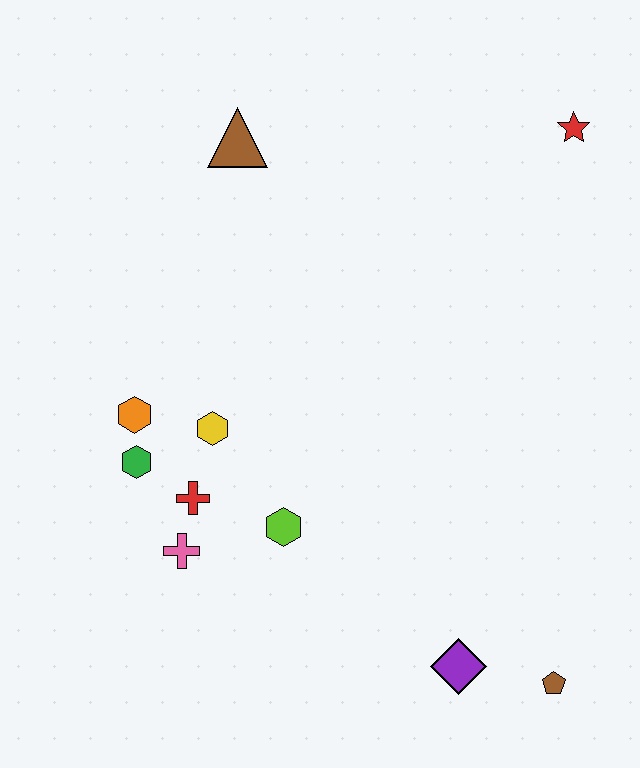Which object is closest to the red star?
The brown triangle is closest to the red star.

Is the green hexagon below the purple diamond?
No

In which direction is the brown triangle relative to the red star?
The brown triangle is to the left of the red star.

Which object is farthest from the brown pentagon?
The brown triangle is farthest from the brown pentagon.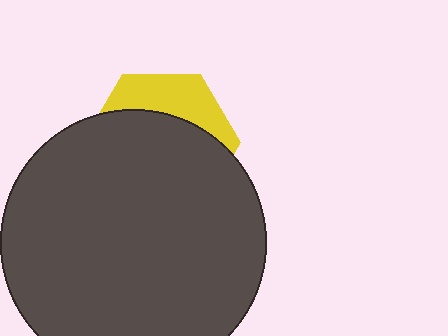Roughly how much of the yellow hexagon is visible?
A small part of it is visible (roughly 30%).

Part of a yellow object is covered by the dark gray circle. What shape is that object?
It is a hexagon.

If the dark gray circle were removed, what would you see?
You would see the complete yellow hexagon.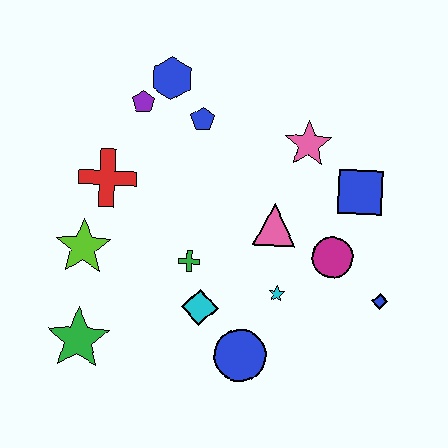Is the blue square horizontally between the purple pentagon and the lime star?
No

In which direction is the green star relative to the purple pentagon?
The green star is below the purple pentagon.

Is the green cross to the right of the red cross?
Yes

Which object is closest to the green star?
The lime star is closest to the green star.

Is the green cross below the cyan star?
No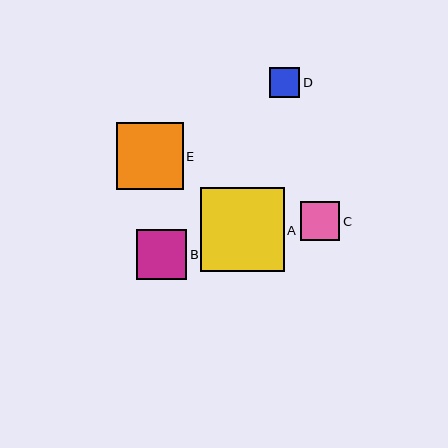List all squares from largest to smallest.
From largest to smallest: A, E, B, C, D.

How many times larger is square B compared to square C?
Square B is approximately 1.3 times the size of square C.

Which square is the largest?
Square A is the largest with a size of approximately 84 pixels.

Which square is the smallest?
Square D is the smallest with a size of approximately 30 pixels.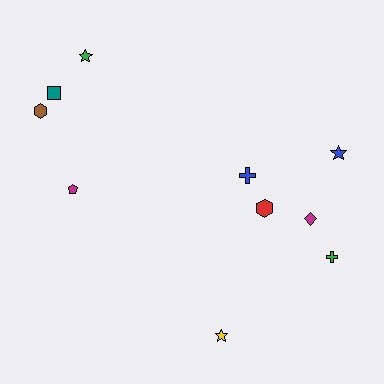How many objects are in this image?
There are 10 objects.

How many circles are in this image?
There are no circles.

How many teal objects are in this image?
There is 1 teal object.